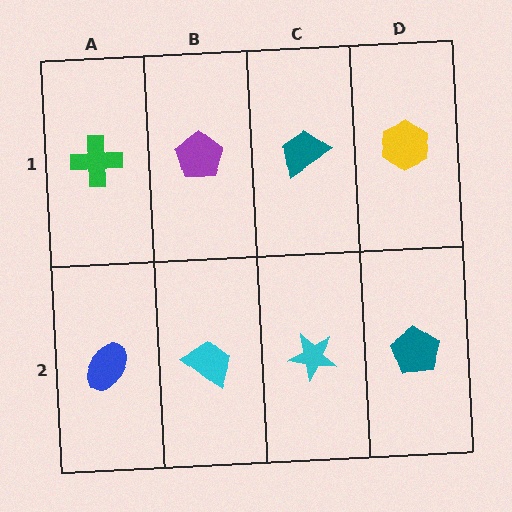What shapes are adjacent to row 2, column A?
A green cross (row 1, column A), a cyan trapezoid (row 2, column B).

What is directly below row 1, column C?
A cyan star.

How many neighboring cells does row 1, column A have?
2.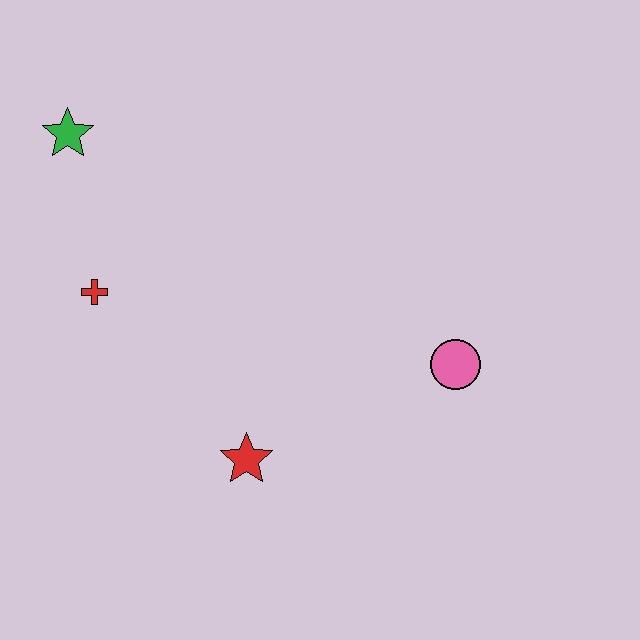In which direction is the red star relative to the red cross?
The red star is below the red cross.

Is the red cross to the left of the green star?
No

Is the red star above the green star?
No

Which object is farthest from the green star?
The pink circle is farthest from the green star.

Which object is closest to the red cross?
The green star is closest to the red cross.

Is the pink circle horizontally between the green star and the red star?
No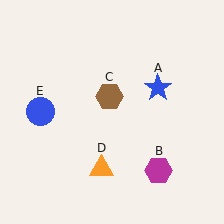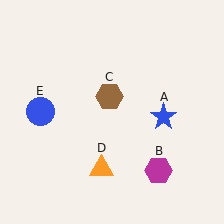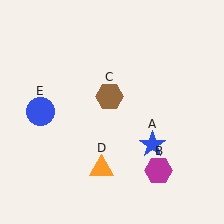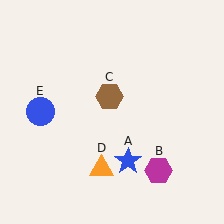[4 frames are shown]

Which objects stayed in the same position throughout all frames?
Magenta hexagon (object B) and brown hexagon (object C) and orange triangle (object D) and blue circle (object E) remained stationary.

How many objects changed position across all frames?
1 object changed position: blue star (object A).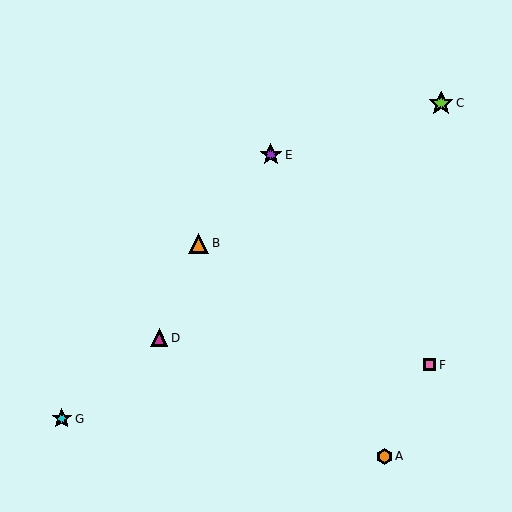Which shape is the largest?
The lime star (labeled C) is the largest.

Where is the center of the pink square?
The center of the pink square is at (430, 365).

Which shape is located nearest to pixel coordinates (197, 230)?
The orange triangle (labeled B) at (199, 243) is nearest to that location.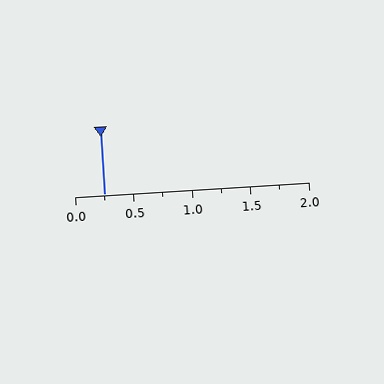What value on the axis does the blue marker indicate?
The marker indicates approximately 0.25.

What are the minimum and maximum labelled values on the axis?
The axis runs from 0.0 to 2.0.